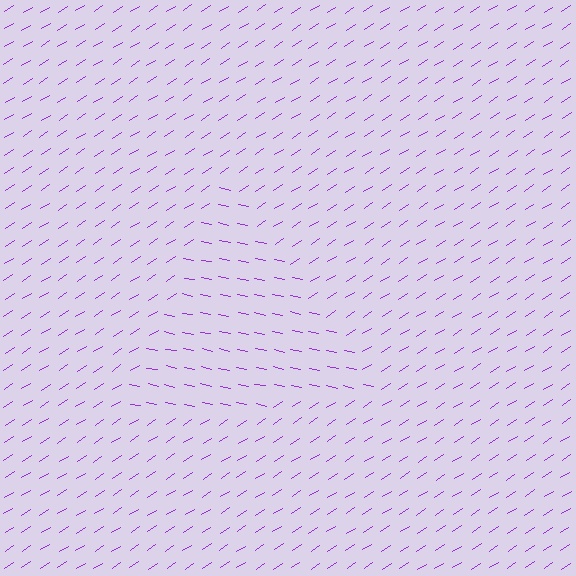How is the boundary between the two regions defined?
The boundary is defined purely by a change in line orientation (approximately 45 degrees difference). All lines are the same color and thickness.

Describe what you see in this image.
The image is filled with small purple line segments. A triangle region in the image has lines oriented differently from the surrounding lines, creating a visible texture boundary.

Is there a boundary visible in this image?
Yes, there is a texture boundary formed by a change in line orientation.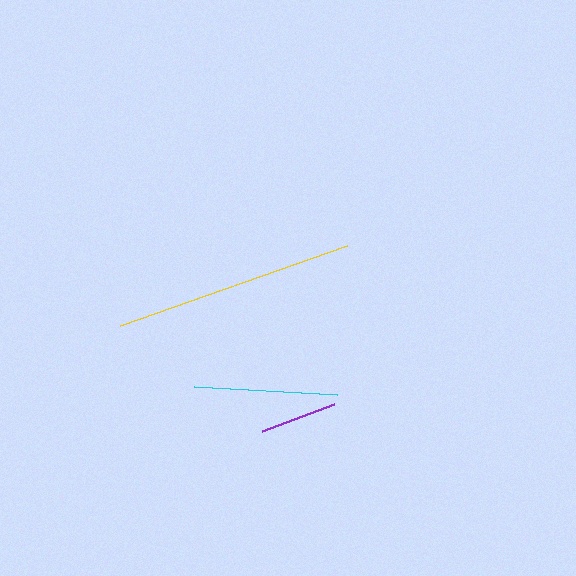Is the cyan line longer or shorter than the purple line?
The cyan line is longer than the purple line.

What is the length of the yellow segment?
The yellow segment is approximately 241 pixels long.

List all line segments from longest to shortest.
From longest to shortest: yellow, cyan, purple.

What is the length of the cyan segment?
The cyan segment is approximately 143 pixels long.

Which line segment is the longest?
The yellow line is the longest at approximately 241 pixels.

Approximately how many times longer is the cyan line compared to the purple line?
The cyan line is approximately 1.9 times the length of the purple line.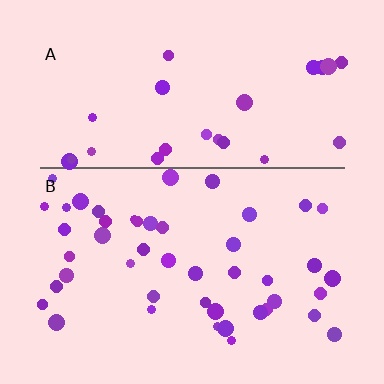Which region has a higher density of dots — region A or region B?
B (the bottom).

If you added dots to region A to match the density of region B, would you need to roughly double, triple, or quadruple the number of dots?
Approximately double.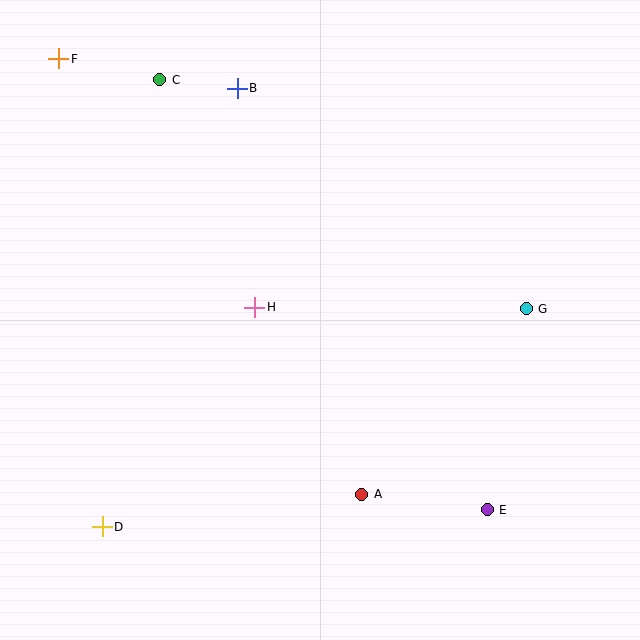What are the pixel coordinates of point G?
Point G is at (526, 309).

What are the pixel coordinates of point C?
Point C is at (160, 80).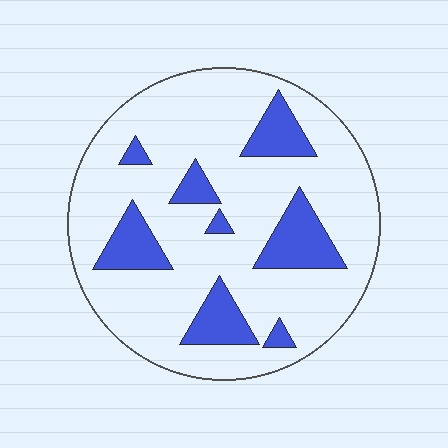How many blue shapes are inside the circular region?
8.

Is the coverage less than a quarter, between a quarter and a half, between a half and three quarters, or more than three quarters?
Less than a quarter.